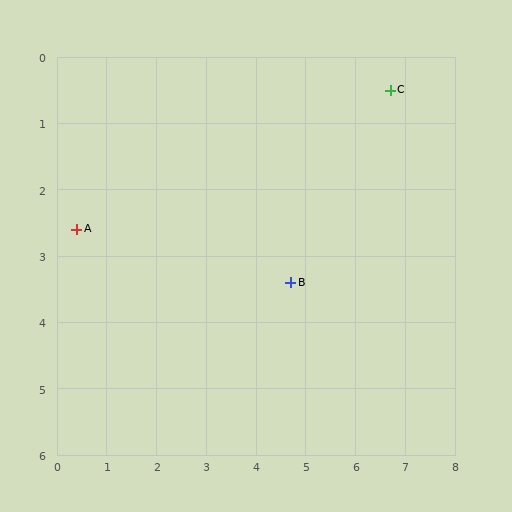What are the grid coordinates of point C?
Point C is at approximately (6.7, 0.5).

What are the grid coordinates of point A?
Point A is at approximately (0.4, 2.6).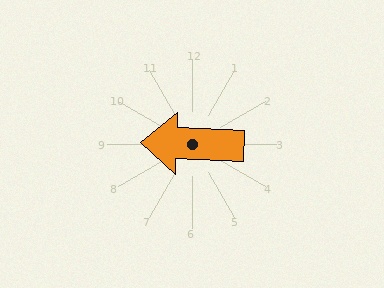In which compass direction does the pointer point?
West.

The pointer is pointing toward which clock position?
Roughly 9 o'clock.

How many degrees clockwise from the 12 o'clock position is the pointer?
Approximately 272 degrees.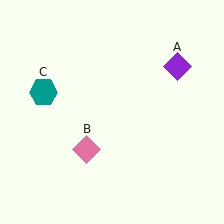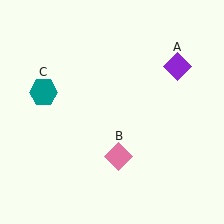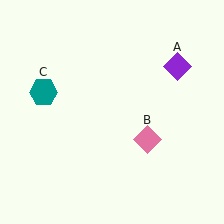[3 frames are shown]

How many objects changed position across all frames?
1 object changed position: pink diamond (object B).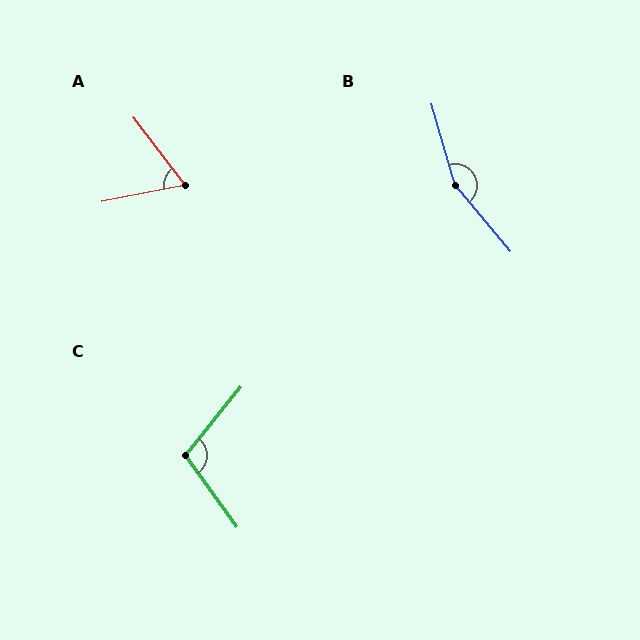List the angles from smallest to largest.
A (64°), C (105°), B (157°).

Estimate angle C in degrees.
Approximately 105 degrees.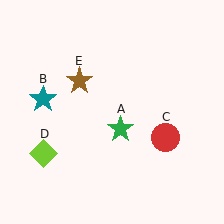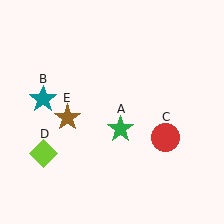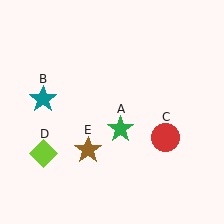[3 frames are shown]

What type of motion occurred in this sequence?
The brown star (object E) rotated counterclockwise around the center of the scene.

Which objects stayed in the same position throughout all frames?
Green star (object A) and teal star (object B) and red circle (object C) and lime diamond (object D) remained stationary.